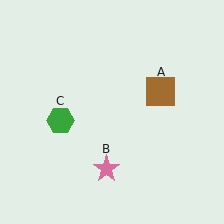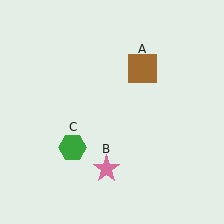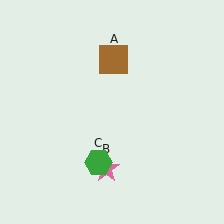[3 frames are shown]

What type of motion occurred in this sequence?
The brown square (object A), green hexagon (object C) rotated counterclockwise around the center of the scene.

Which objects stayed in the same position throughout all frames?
Pink star (object B) remained stationary.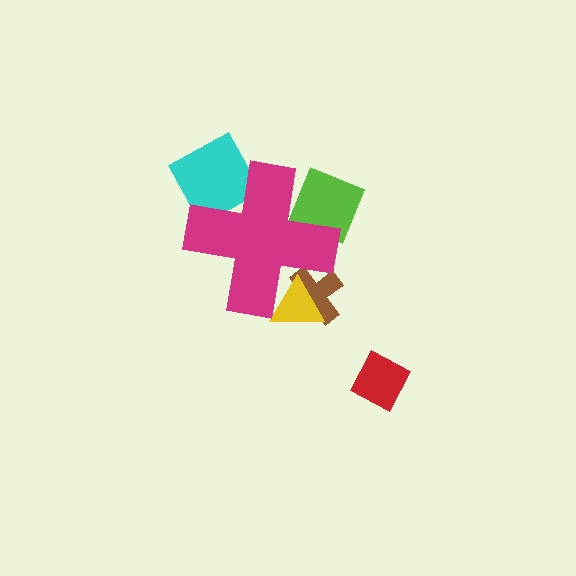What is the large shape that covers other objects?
A magenta cross.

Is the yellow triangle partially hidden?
Yes, the yellow triangle is partially hidden behind the magenta cross.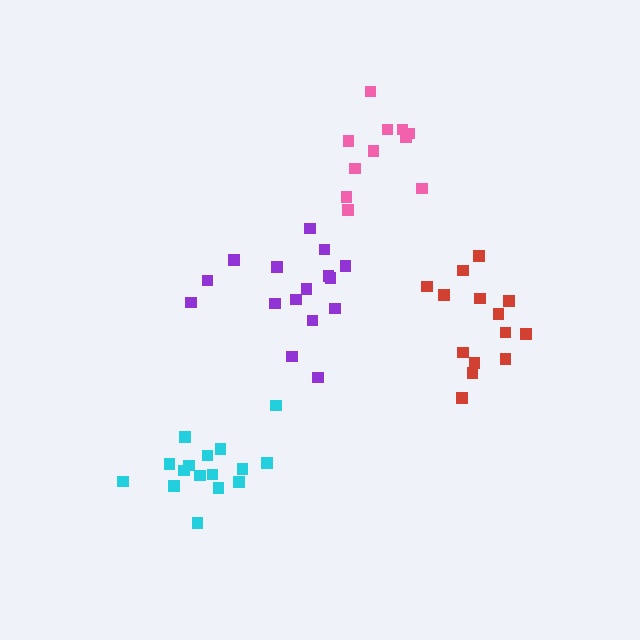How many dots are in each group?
Group 1: 12 dots, Group 2: 14 dots, Group 3: 16 dots, Group 4: 16 dots (58 total).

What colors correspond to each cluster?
The clusters are colored: pink, red, purple, cyan.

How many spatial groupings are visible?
There are 4 spatial groupings.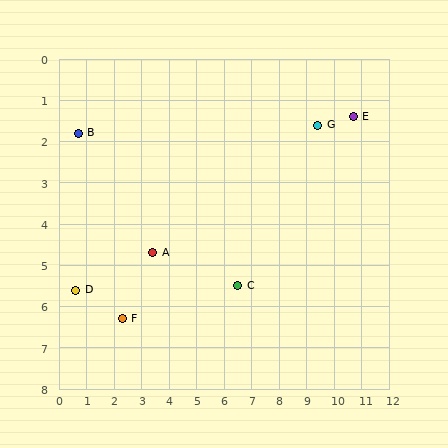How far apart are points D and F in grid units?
Points D and F are about 1.8 grid units apart.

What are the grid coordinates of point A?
Point A is at approximately (3.4, 4.7).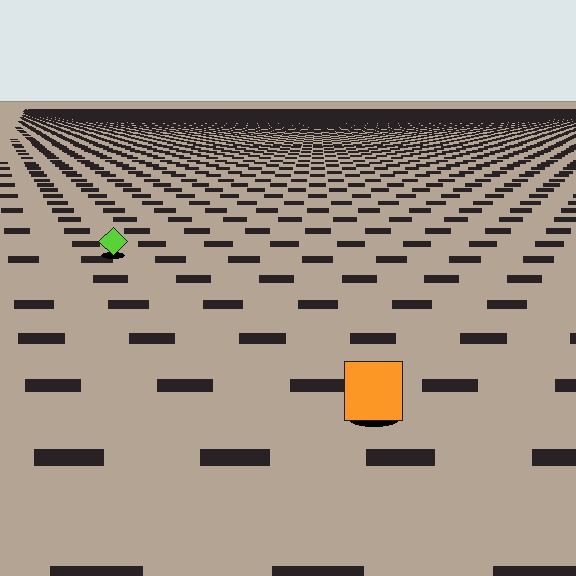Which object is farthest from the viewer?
The lime diamond is farthest from the viewer. It appears smaller and the ground texture around it is denser.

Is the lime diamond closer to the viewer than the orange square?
No. The orange square is closer — you can tell from the texture gradient: the ground texture is coarser near it.